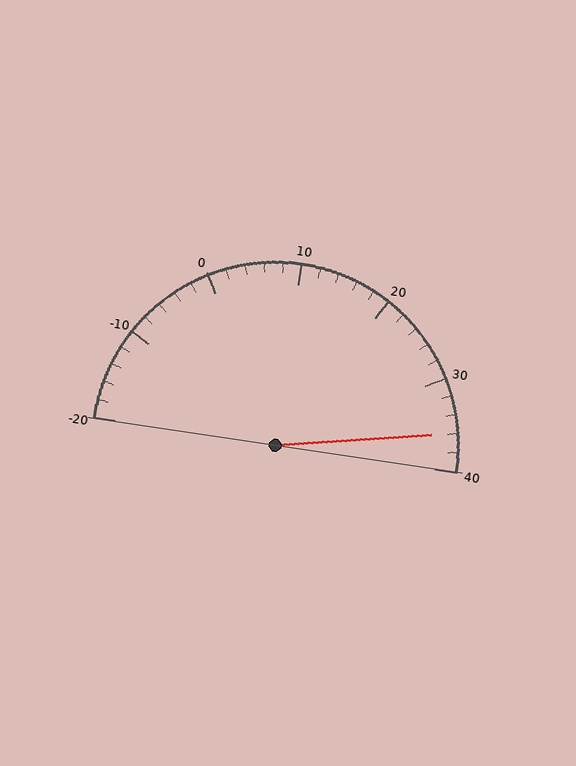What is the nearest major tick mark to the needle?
The nearest major tick mark is 40.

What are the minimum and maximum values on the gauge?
The gauge ranges from -20 to 40.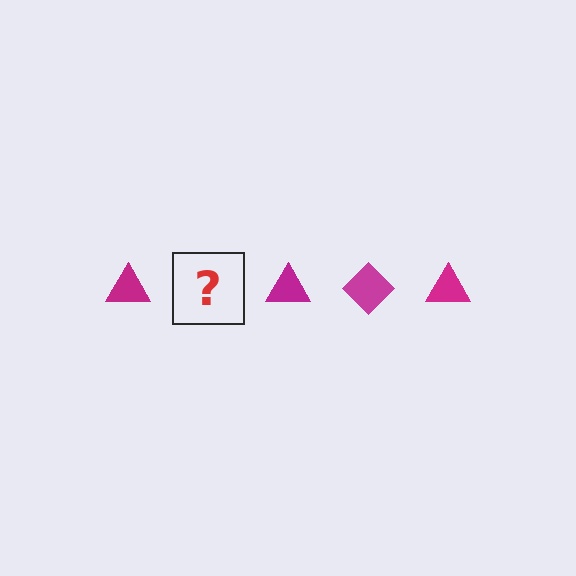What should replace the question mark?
The question mark should be replaced with a magenta diamond.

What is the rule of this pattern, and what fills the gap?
The rule is that the pattern cycles through triangle, diamond shapes in magenta. The gap should be filled with a magenta diamond.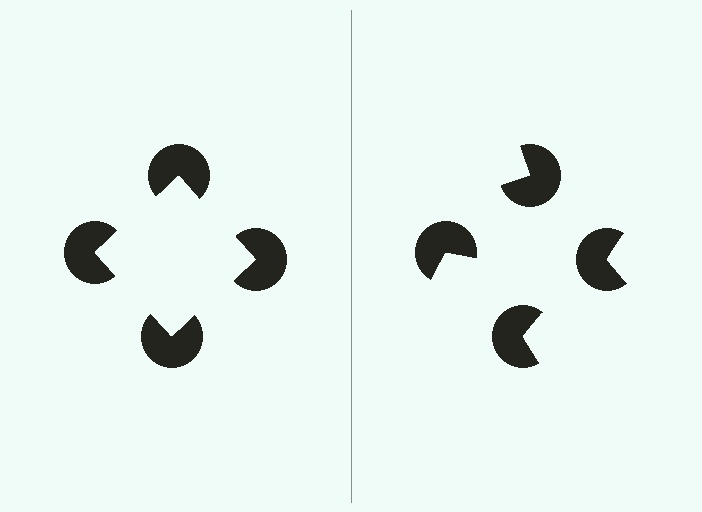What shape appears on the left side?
An illusory square.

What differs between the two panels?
The pac-man discs are positioned identically on both sides; only the wedge orientations differ. On the left they align to a square; on the right they are misaligned.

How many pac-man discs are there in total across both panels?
8 — 4 on each side.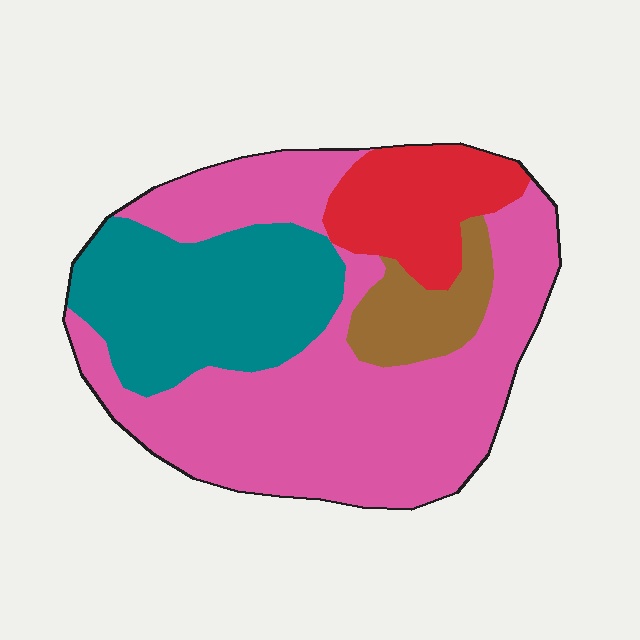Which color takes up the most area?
Pink, at roughly 55%.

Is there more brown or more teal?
Teal.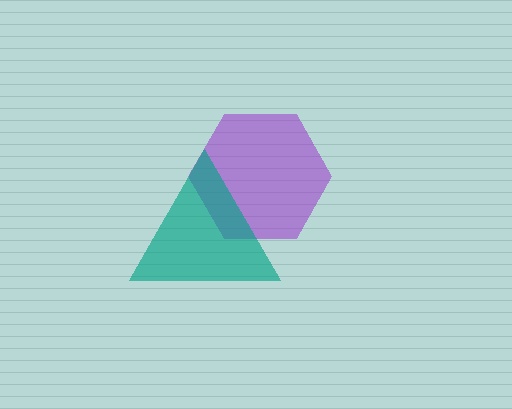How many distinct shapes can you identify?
There are 2 distinct shapes: a purple hexagon, a teal triangle.